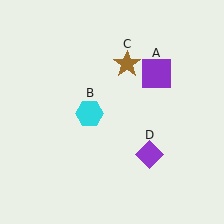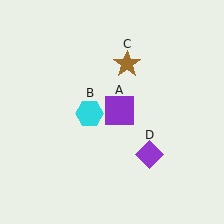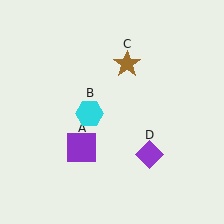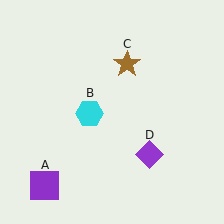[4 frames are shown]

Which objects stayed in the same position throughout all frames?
Cyan hexagon (object B) and brown star (object C) and purple diamond (object D) remained stationary.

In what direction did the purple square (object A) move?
The purple square (object A) moved down and to the left.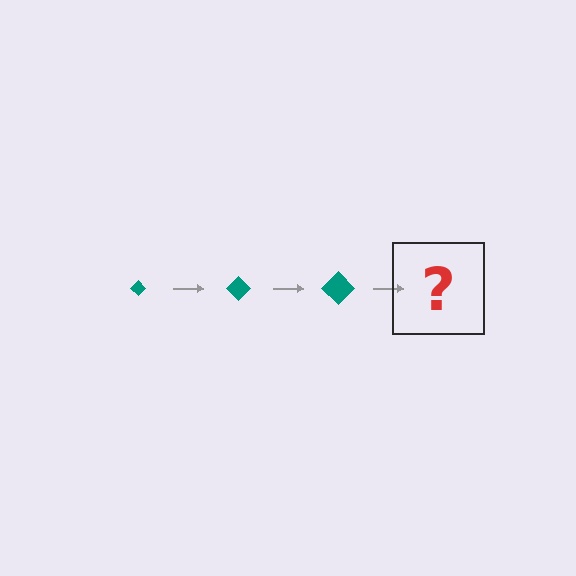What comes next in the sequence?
The next element should be a teal diamond, larger than the previous one.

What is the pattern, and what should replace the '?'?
The pattern is that the diamond gets progressively larger each step. The '?' should be a teal diamond, larger than the previous one.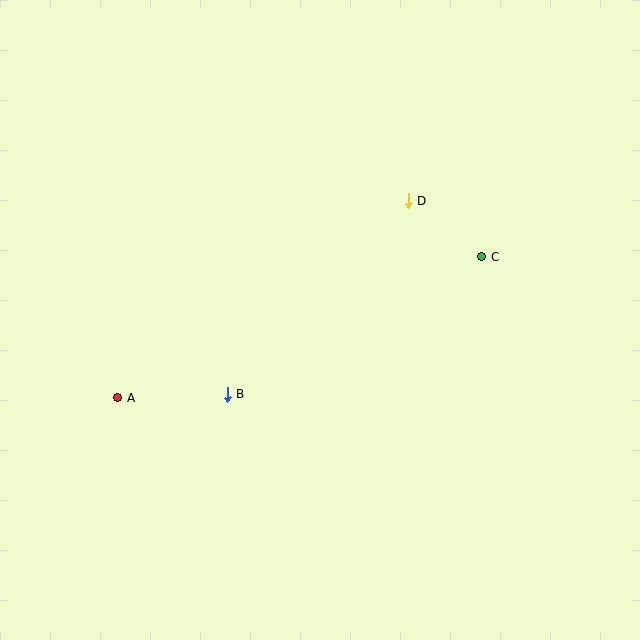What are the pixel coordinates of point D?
Point D is at (408, 201).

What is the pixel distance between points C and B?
The distance between C and B is 289 pixels.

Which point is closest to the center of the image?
Point B at (227, 394) is closest to the center.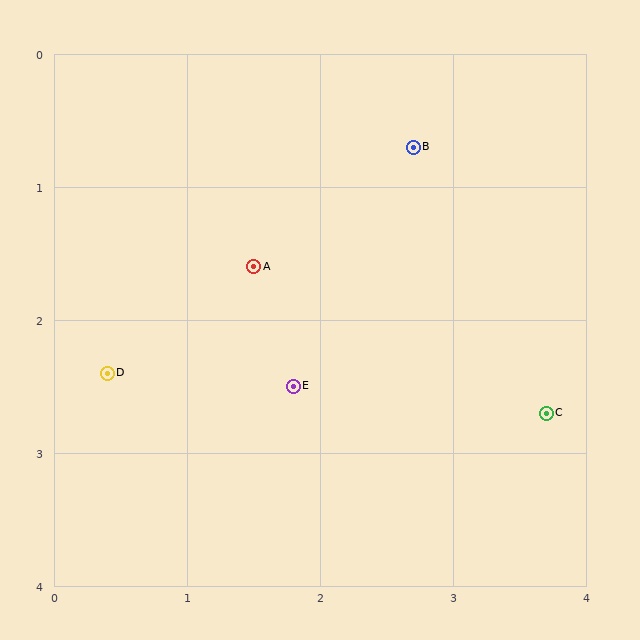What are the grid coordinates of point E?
Point E is at approximately (1.8, 2.5).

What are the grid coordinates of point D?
Point D is at approximately (0.4, 2.4).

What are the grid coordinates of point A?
Point A is at approximately (1.5, 1.6).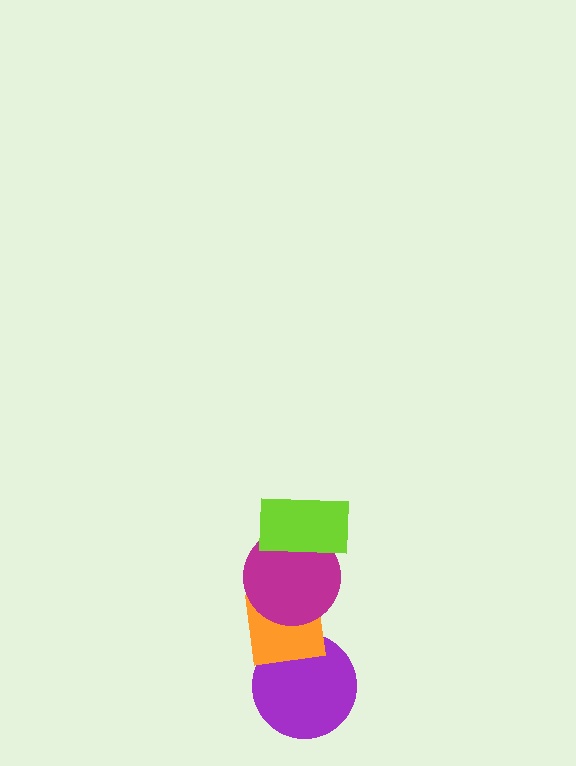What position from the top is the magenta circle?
The magenta circle is 2nd from the top.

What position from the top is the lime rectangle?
The lime rectangle is 1st from the top.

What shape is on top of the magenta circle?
The lime rectangle is on top of the magenta circle.